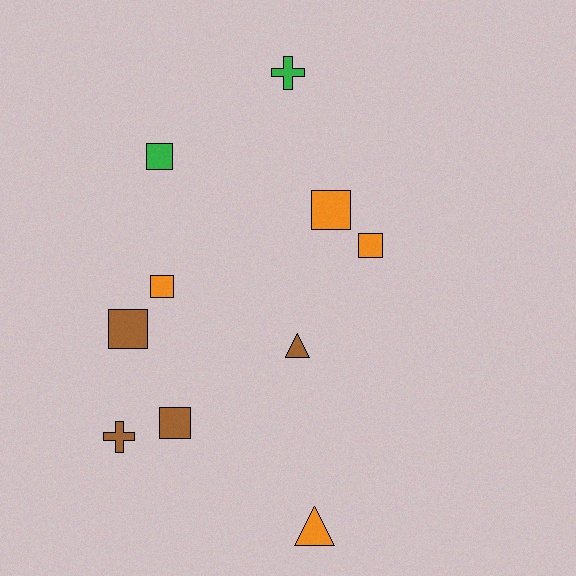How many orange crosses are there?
There are no orange crosses.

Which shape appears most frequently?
Square, with 6 objects.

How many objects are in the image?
There are 10 objects.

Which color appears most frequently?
Orange, with 4 objects.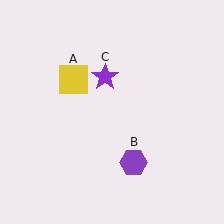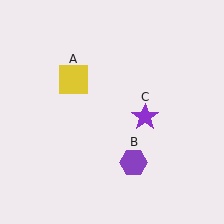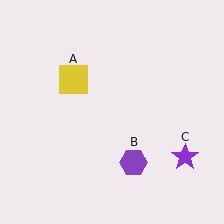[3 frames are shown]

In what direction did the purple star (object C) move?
The purple star (object C) moved down and to the right.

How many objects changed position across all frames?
1 object changed position: purple star (object C).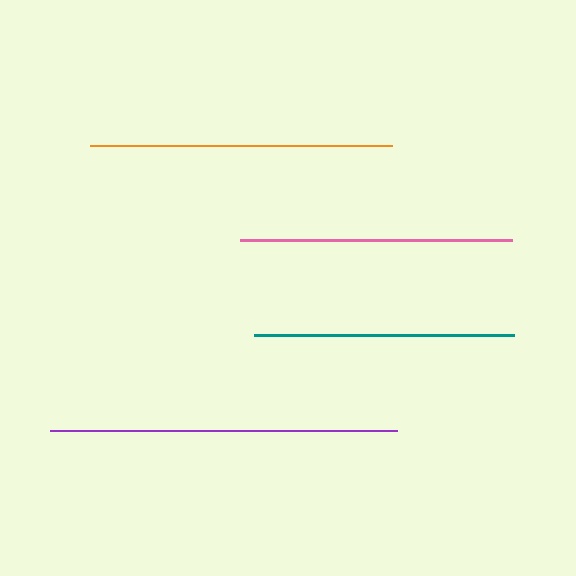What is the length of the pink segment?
The pink segment is approximately 272 pixels long.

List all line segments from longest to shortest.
From longest to shortest: purple, orange, pink, teal.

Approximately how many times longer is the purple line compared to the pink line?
The purple line is approximately 1.3 times the length of the pink line.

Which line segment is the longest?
The purple line is the longest at approximately 347 pixels.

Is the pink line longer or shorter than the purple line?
The purple line is longer than the pink line.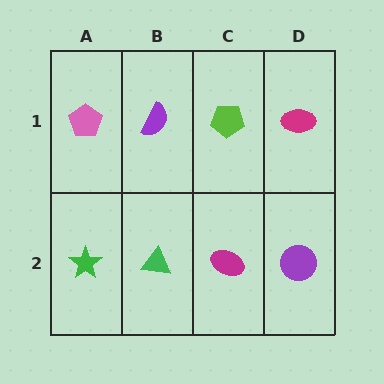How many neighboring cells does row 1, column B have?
3.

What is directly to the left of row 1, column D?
A lime pentagon.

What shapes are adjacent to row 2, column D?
A magenta ellipse (row 1, column D), a magenta ellipse (row 2, column C).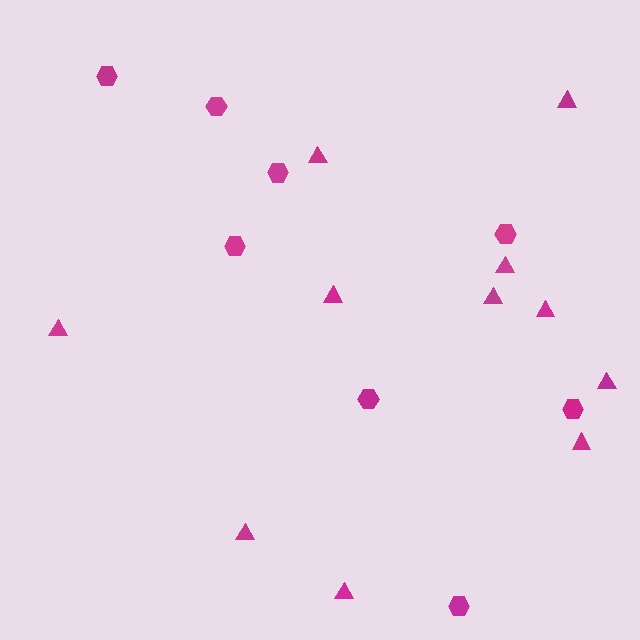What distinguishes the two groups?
There are 2 groups: one group of hexagons (8) and one group of triangles (11).